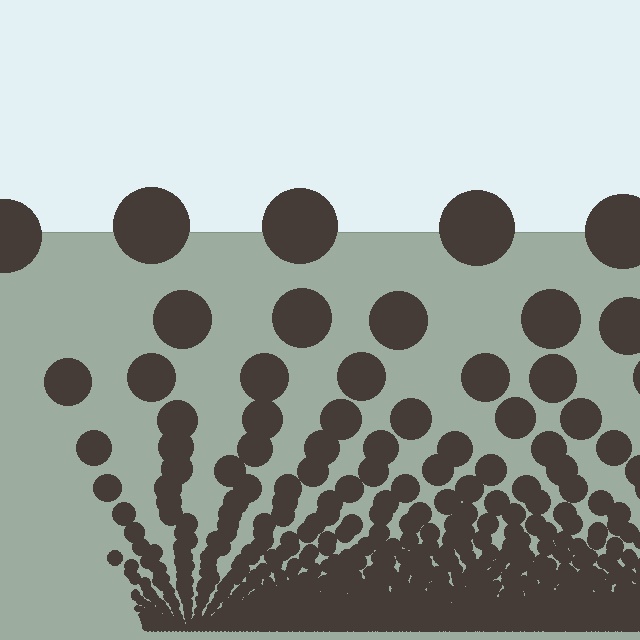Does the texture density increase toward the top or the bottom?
Density increases toward the bottom.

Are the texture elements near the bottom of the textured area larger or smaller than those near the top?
Smaller. The gradient is inverted — elements near the bottom are smaller and denser.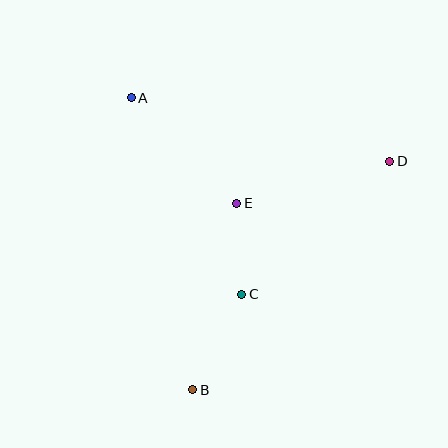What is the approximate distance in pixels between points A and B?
The distance between A and B is approximately 299 pixels.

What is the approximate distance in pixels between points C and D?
The distance between C and D is approximately 199 pixels.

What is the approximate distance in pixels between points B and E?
The distance between B and E is approximately 192 pixels.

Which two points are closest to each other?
Points C and E are closest to each other.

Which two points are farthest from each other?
Points B and D are farthest from each other.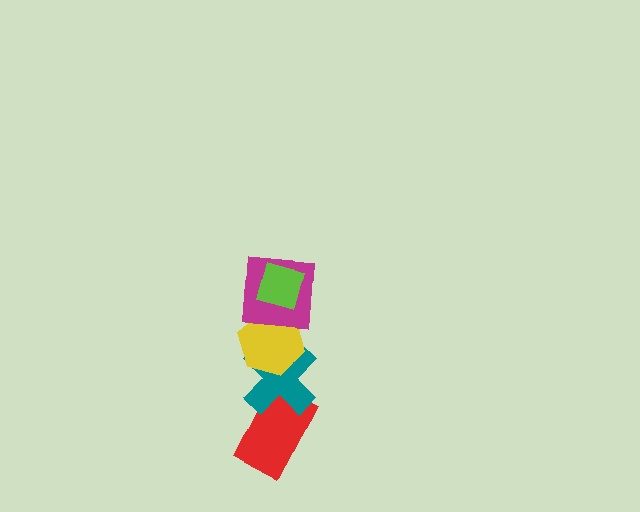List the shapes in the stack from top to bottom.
From top to bottom: the lime diamond, the magenta square, the yellow hexagon, the teal cross, the red rectangle.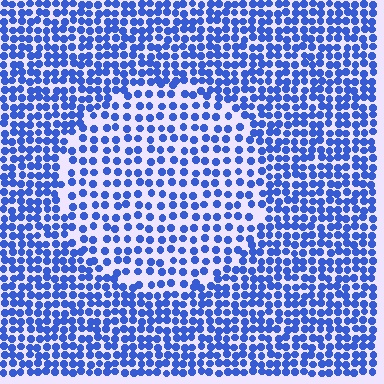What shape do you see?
I see a circle.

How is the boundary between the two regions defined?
The boundary is defined by a change in element density (approximately 1.7x ratio). All elements are the same color, size, and shape.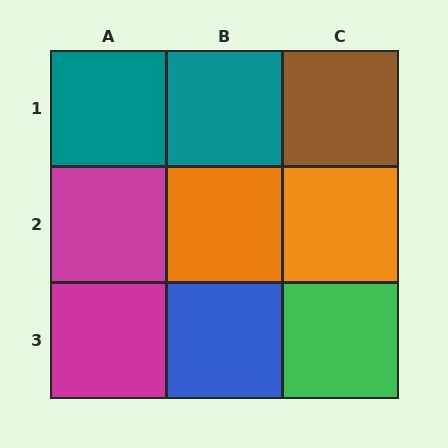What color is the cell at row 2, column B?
Orange.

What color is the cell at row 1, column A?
Teal.